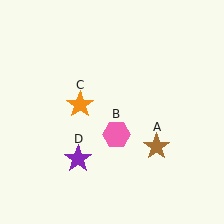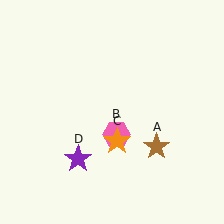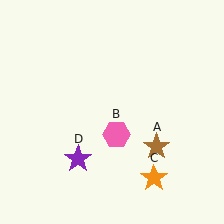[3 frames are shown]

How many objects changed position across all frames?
1 object changed position: orange star (object C).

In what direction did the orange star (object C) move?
The orange star (object C) moved down and to the right.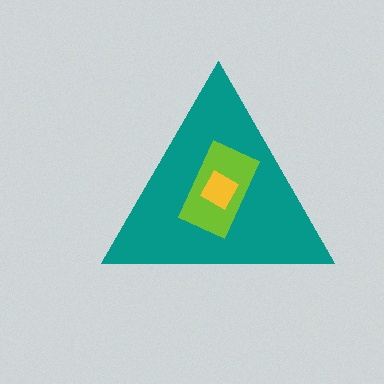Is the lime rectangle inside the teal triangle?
Yes.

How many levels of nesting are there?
3.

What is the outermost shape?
The teal triangle.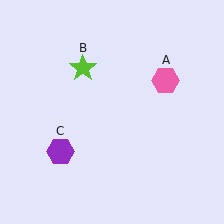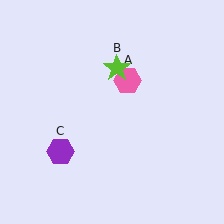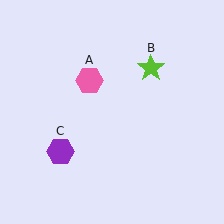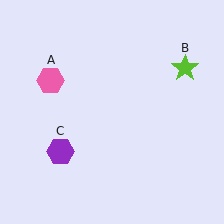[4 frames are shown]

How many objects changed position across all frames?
2 objects changed position: pink hexagon (object A), lime star (object B).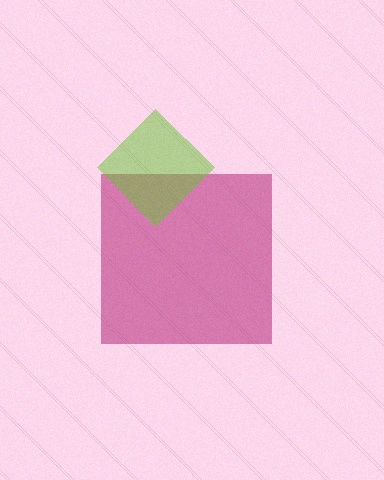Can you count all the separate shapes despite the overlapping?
Yes, there are 2 separate shapes.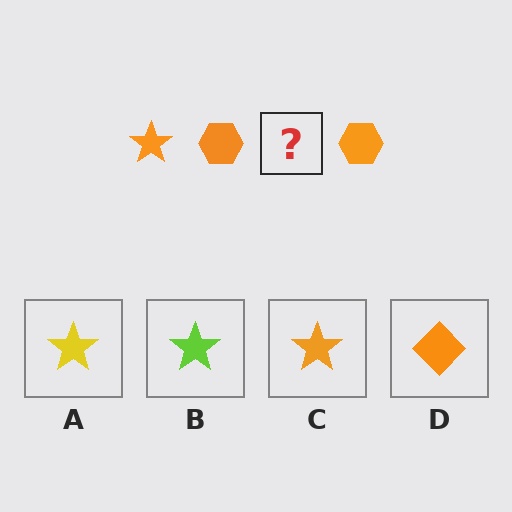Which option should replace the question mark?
Option C.